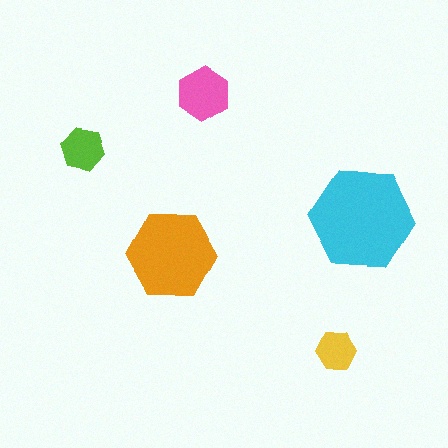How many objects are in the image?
There are 5 objects in the image.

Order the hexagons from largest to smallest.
the cyan one, the orange one, the pink one, the lime one, the yellow one.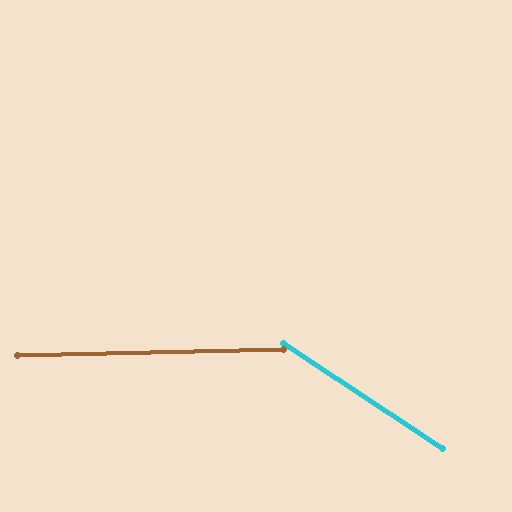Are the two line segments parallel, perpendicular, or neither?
Neither parallel nor perpendicular — they differ by about 35°.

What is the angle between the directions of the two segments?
Approximately 35 degrees.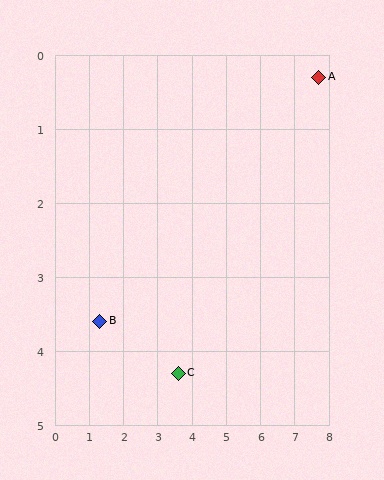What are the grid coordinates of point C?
Point C is at approximately (3.6, 4.3).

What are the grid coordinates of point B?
Point B is at approximately (1.3, 3.6).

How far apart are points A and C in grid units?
Points A and C are about 5.7 grid units apart.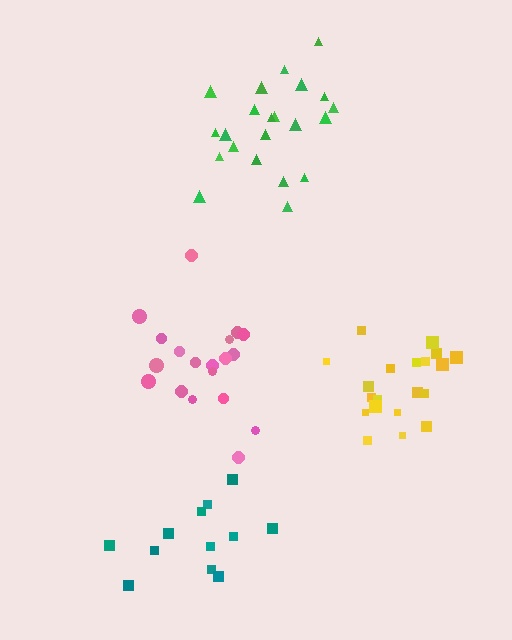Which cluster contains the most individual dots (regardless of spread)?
Green (22).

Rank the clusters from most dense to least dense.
yellow, green, teal, pink.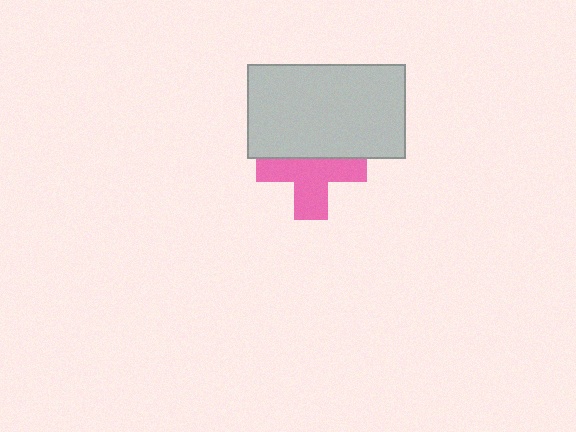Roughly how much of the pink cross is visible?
About half of it is visible (roughly 59%).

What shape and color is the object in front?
The object in front is a light gray rectangle.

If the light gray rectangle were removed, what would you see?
You would see the complete pink cross.